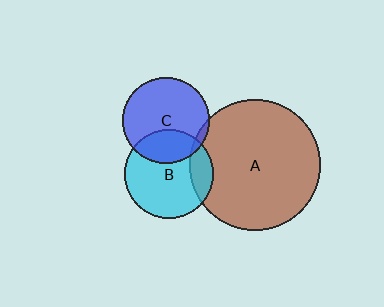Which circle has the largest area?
Circle A (brown).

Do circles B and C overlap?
Yes.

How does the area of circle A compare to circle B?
Approximately 2.2 times.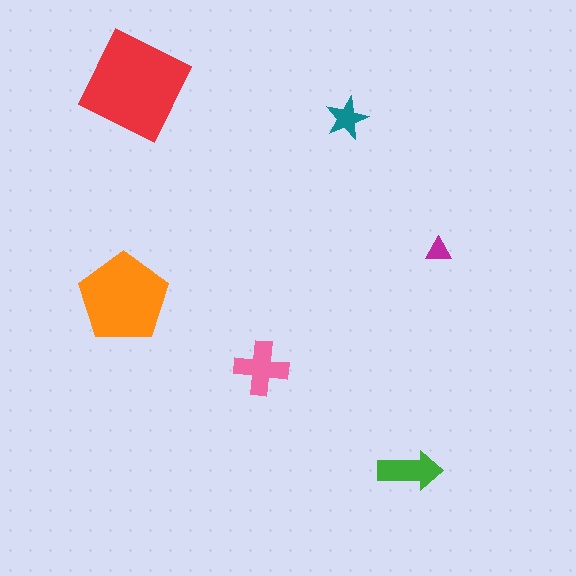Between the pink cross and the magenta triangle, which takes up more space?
The pink cross.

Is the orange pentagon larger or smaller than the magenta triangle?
Larger.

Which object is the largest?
The red diamond.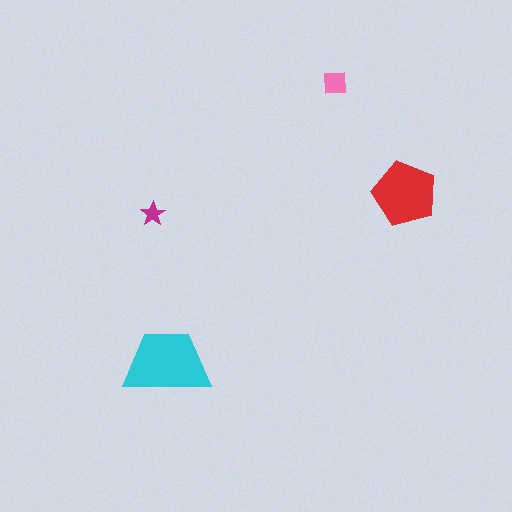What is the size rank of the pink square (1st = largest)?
3rd.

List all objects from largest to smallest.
The cyan trapezoid, the red pentagon, the pink square, the magenta star.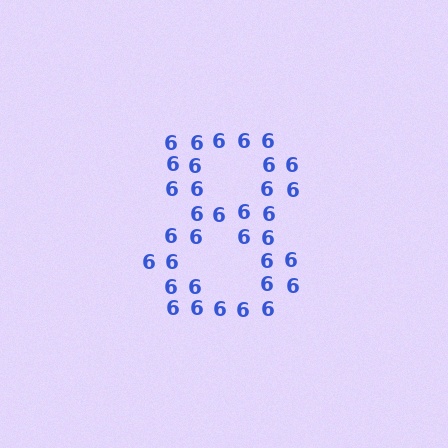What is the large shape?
The large shape is the digit 8.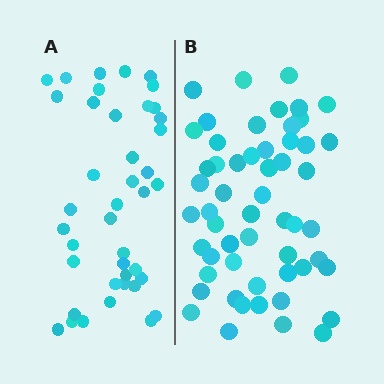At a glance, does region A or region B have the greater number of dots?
Region B (the right region) has more dots.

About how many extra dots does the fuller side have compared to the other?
Region B has approximately 15 more dots than region A.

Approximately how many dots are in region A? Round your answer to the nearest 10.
About 40 dots. (The exact count is 41, which rounds to 40.)